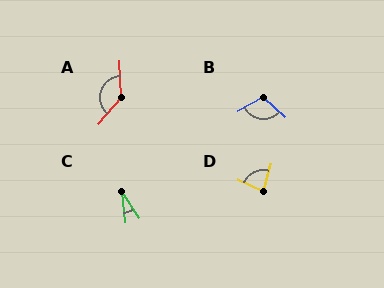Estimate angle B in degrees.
Approximately 109 degrees.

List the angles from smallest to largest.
C (26°), D (80°), B (109°), A (137°).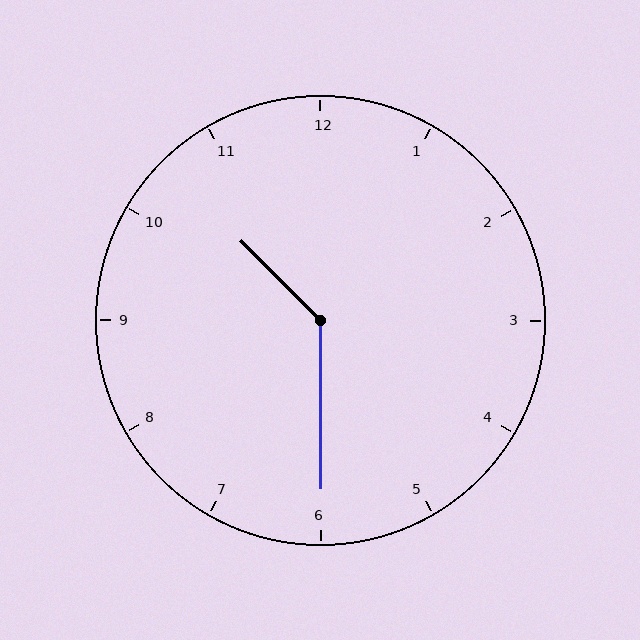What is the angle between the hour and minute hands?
Approximately 135 degrees.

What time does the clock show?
10:30.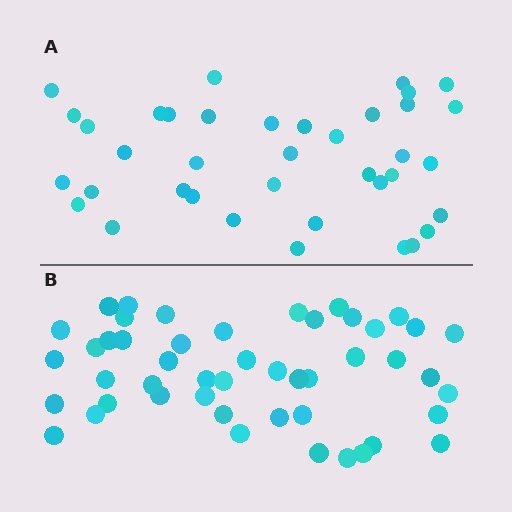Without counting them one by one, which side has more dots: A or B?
Region B (the bottom region) has more dots.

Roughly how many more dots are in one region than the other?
Region B has roughly 10 or so more dots than region A.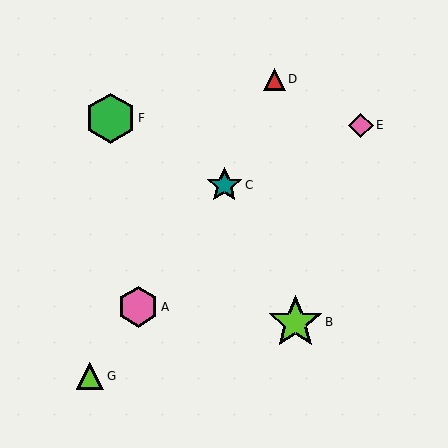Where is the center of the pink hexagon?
The center of the pink hexagon is at (138, 307).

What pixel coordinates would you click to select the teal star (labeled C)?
Click at (224, 185) to select the teal star C.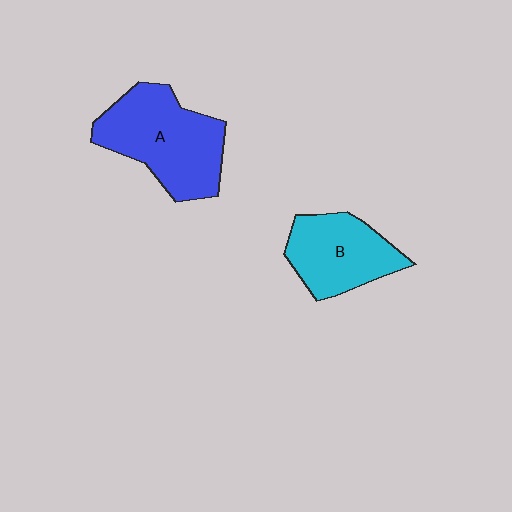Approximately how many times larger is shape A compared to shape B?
Approximately 1.4 times.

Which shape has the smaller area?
Shape B (cyan).